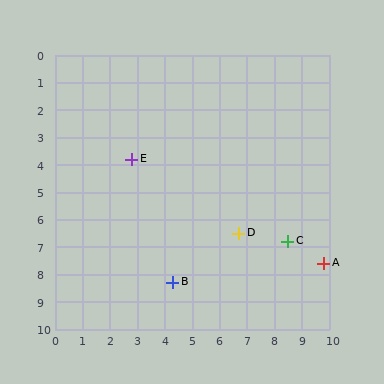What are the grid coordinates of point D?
Point D is at approximately (6.7, 6.5).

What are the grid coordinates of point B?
Point B is at approximately (4.3, 8.3).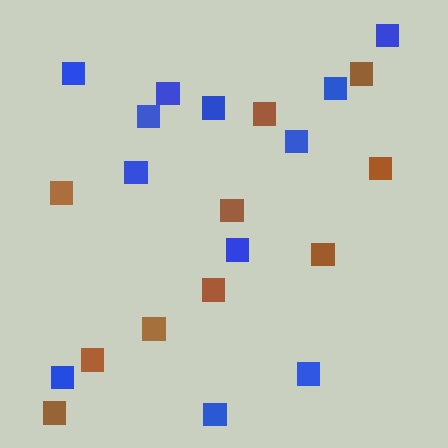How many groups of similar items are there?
There are 2 groups: one group of brown squares (10) and one group of blue squares (12).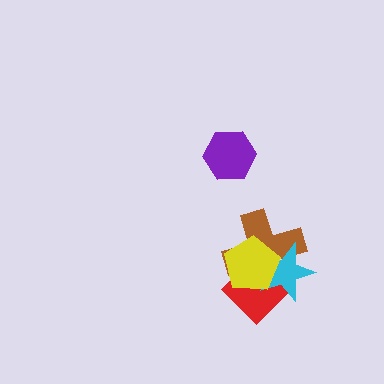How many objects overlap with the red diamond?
3 objects overlap with the red diamond.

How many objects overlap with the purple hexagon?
0 objects overlap with the purple hexagon.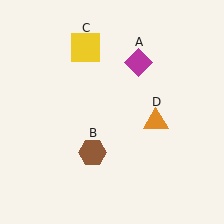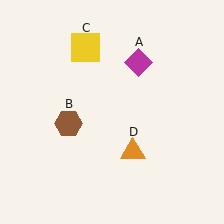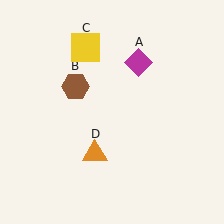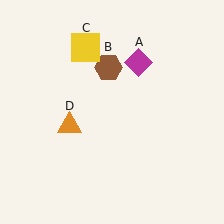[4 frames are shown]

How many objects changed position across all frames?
2 objects changed position: brown hexagon (object B), orange triangle (object D).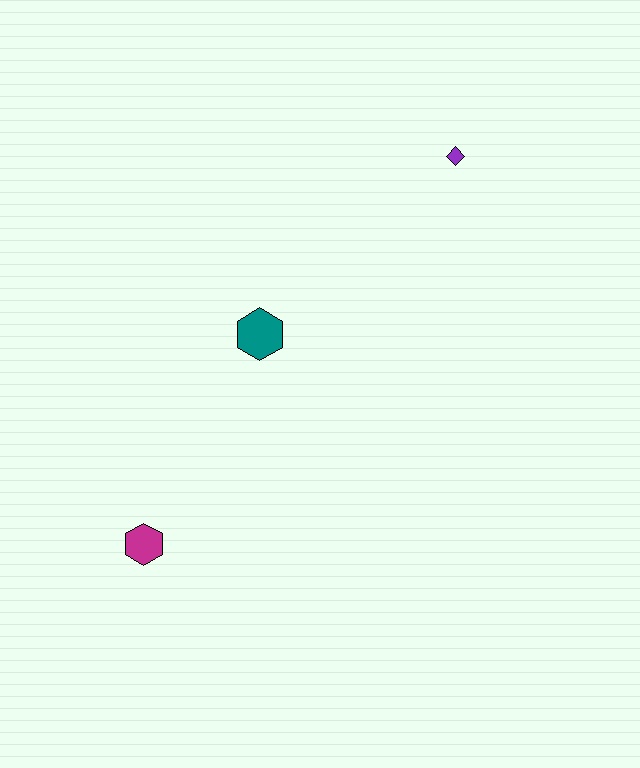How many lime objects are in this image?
There are no lime objects.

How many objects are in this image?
There are 3 objects.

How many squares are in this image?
There are no squares.